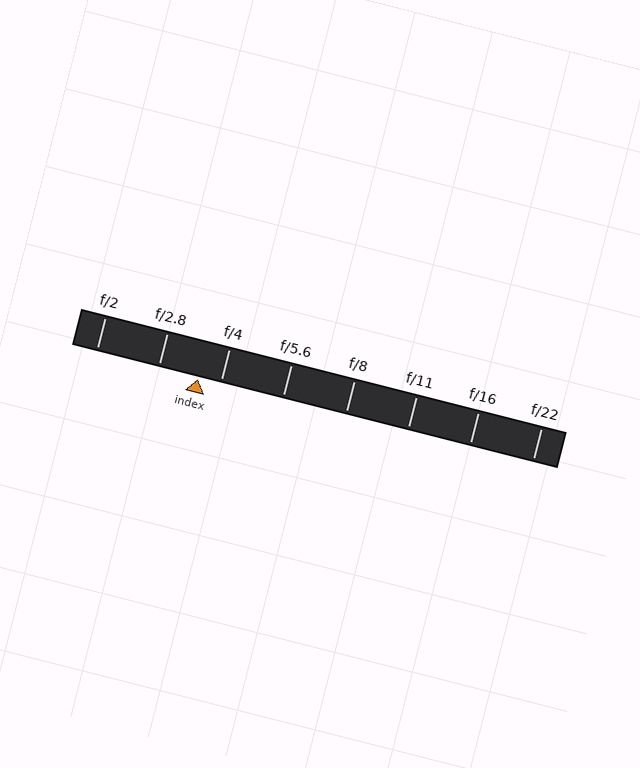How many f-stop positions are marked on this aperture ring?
There are 8 f-stop positions marked.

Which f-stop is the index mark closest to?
The index mark is closest to f/4.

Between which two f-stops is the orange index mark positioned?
The index mark is between f/2.8 and f/4.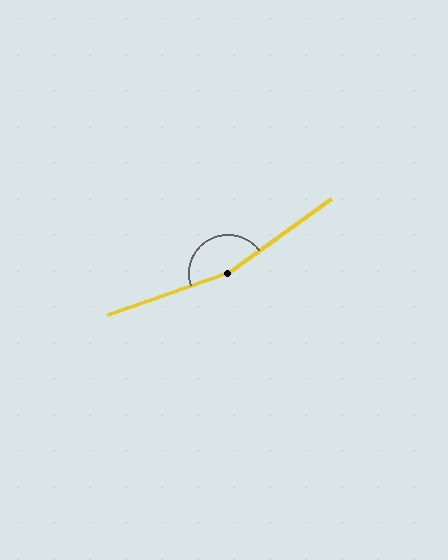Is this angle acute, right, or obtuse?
It is obtuse.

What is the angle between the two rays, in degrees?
Approximately 163 degrees.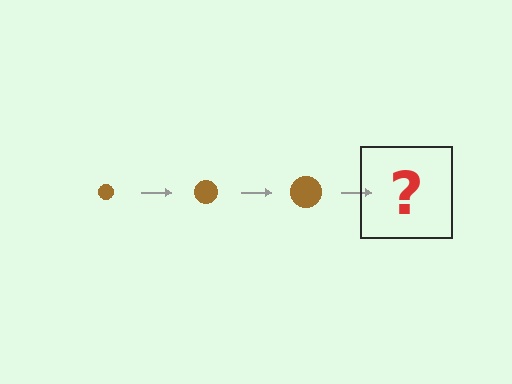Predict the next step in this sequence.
The next step is a brown circle, larger than the previous one.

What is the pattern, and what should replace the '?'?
The pattern is that the circle gets progressively larger each step. The '?' should be a brown circle, larger than the previous one.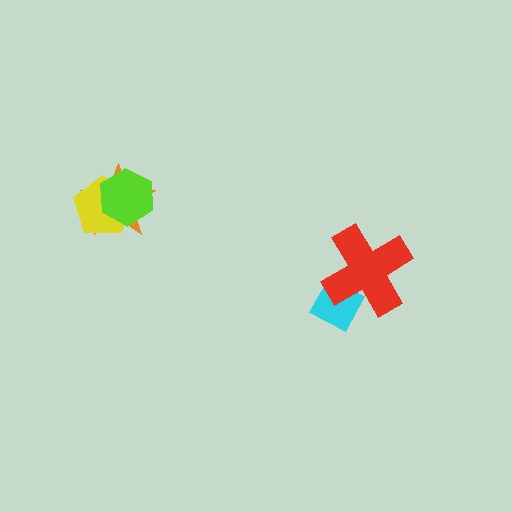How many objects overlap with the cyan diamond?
1 object overlaps with the cyan diamond.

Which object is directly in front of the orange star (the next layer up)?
The yellow pentagon is directly in front of the orange star.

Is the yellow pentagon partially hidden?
Yes, it is partially covered by another shape.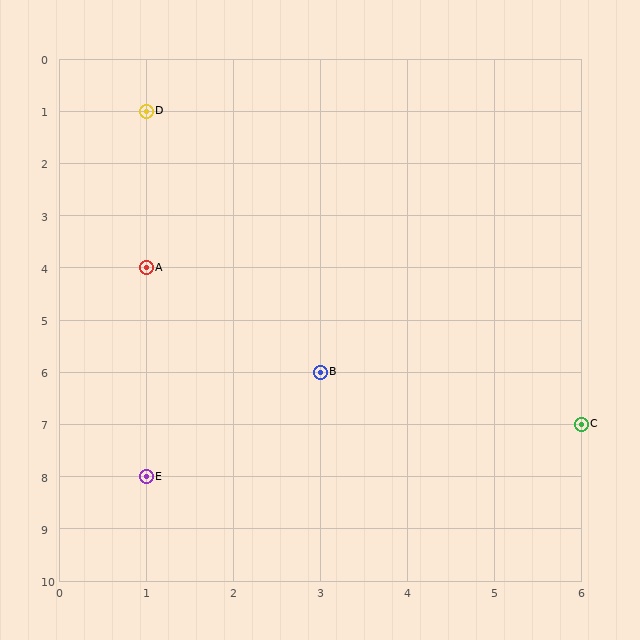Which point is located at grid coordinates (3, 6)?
Point B is at (3, 6).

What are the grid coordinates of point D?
Point D is at grid coordinates (1, 1).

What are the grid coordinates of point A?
Point A is at grid coordinates (1, 4).